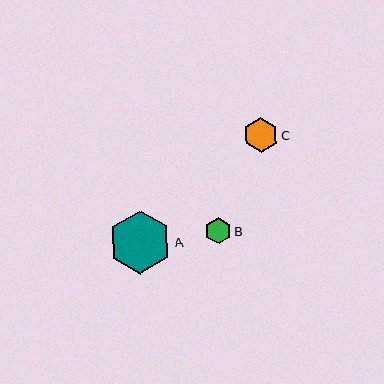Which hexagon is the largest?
Hexagon A is the largest with a size of approximately 63 pixels.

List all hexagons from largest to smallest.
From largest to smallest: A, C, B.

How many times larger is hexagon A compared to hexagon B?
Hexagon A is approximately 2.4 times the size of hexagon B.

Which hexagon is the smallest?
Hexagon B is the smallest with a size of approximately 26 pixels.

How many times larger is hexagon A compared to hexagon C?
Hexagon A is approximately 1.8 times the size of hexagon C.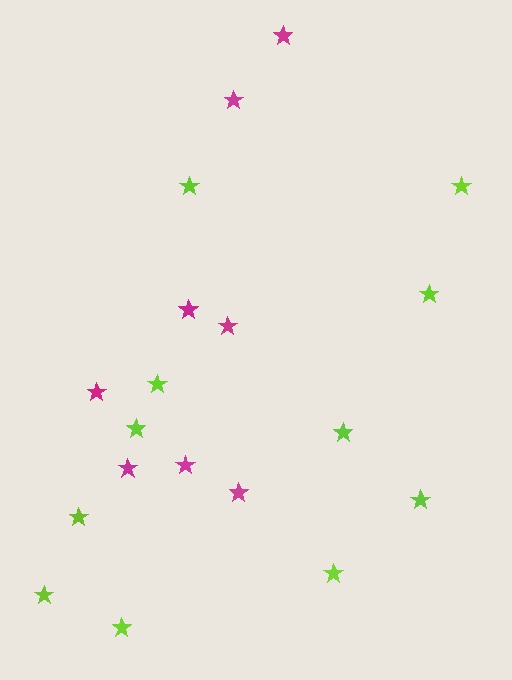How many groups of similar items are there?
There are 2 groups: one group of magenta stars (8) and one group of lime stars (11).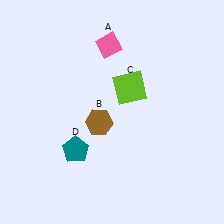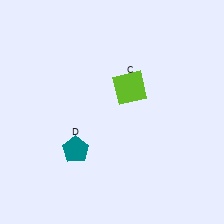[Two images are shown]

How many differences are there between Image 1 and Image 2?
There are 2 differences between the two images.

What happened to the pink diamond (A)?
The pink diamond (A) was removed in Image 2. It was in the top-left area of Image 1.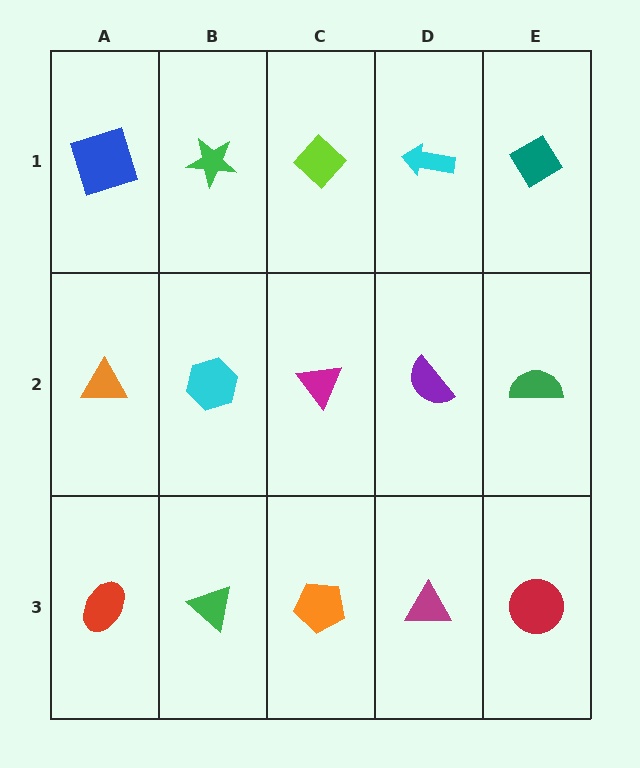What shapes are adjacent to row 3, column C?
A magenta triangle (row 2, column C), a green triangle (row 3, column B), a magenta triangle (row 3, column D).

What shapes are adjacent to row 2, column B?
A green star (row 1, column B), a green triangle (row 3, column B), an orange triangle (row 2, column A), a magenta triangle (row 2, column C).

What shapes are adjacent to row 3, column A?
An orange triangle (row 2, column A), a green triangle (row 3, column B).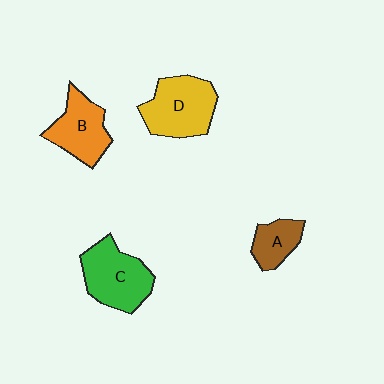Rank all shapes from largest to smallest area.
From largest to smallest: D (yellow), C (green), B (orange), A (brown).